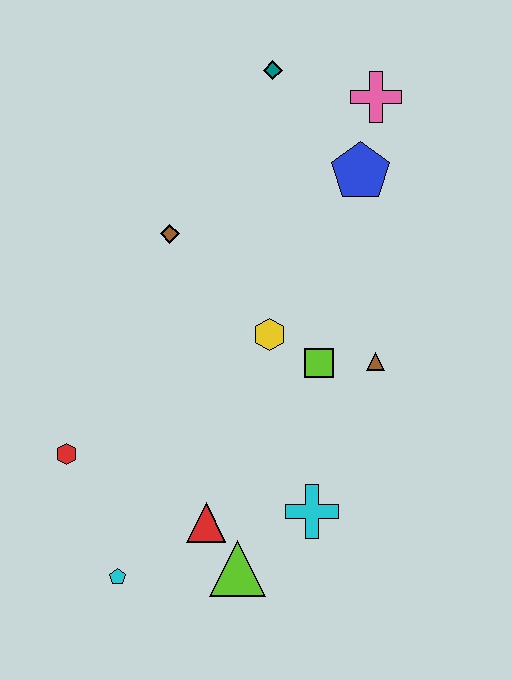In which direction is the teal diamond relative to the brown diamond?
The teal diamond is above the brown diamond.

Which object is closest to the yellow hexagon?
The lime square is closest to the yellow hexagon.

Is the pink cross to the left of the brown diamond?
No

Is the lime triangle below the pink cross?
Yes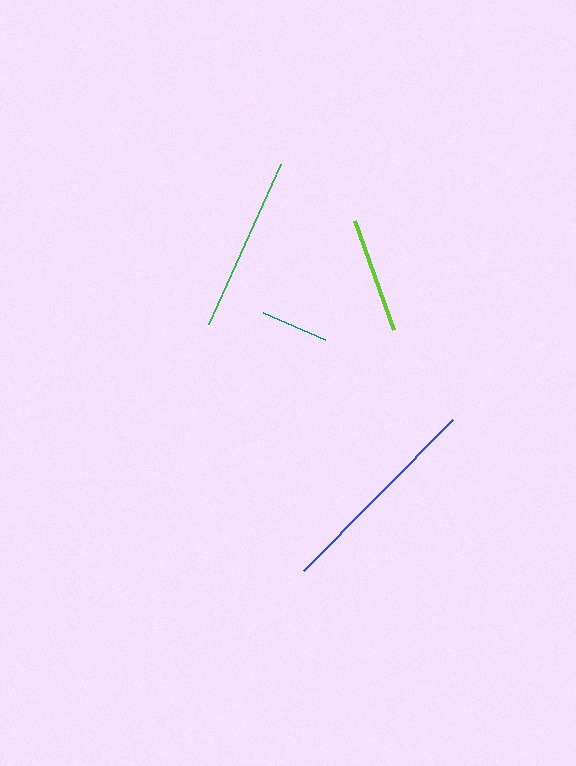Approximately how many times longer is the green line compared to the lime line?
The green line is approximately 1.5 times the length of the lime line.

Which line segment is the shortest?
The teal line is the shortest at approximately 68 pixels.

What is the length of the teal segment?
The teal segment is approximately 68 pixels long.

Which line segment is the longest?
The blue line is the longest at approximately 212 pixels.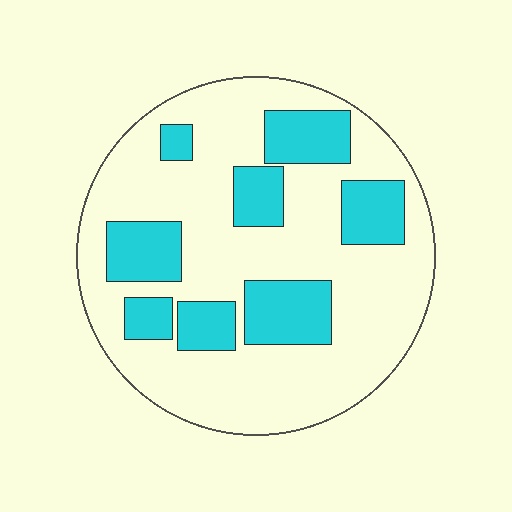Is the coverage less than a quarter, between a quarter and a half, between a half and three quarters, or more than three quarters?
Between a quarter and a half.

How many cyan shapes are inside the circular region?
8.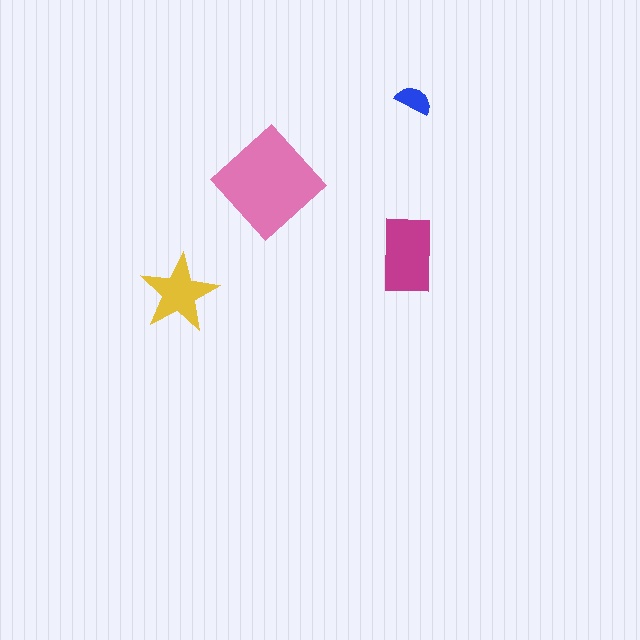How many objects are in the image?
There are 4 objects in the image.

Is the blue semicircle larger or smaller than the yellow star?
Smaller.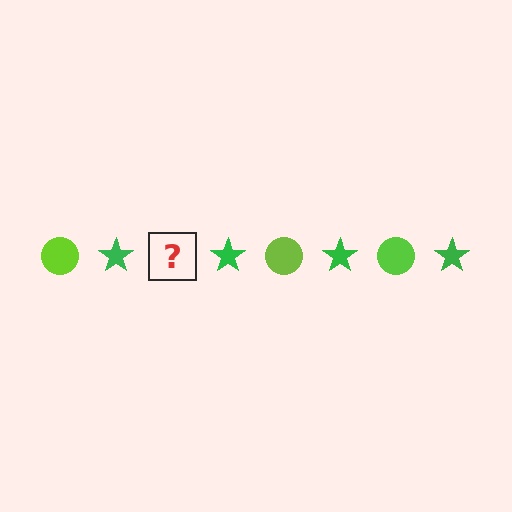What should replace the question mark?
The question mark should be replaced with a lime circle.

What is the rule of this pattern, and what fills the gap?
The rule is that the pattern alternates between lime circle and green star. The gap should be filled with a lime circle.